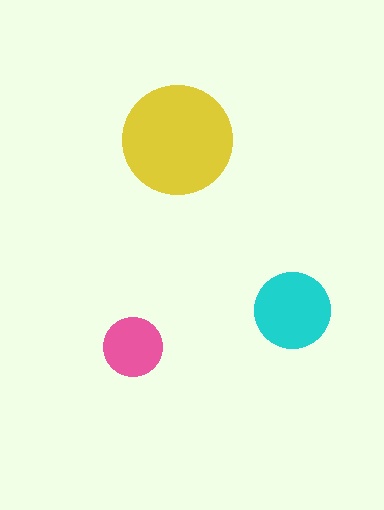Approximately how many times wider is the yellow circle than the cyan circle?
About 1.5 times wider.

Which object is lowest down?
The pink circle is bottommost.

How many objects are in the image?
There are 3 objects in the image.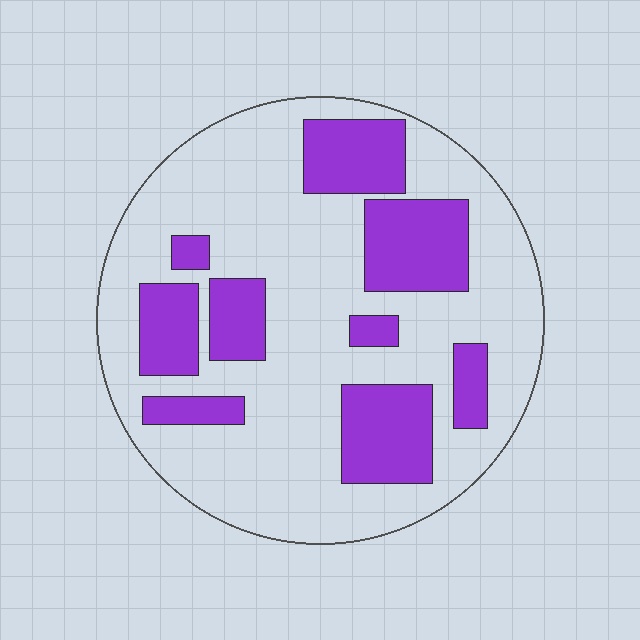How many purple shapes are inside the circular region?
9.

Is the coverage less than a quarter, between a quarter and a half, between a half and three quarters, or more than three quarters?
Between a quarter and a half.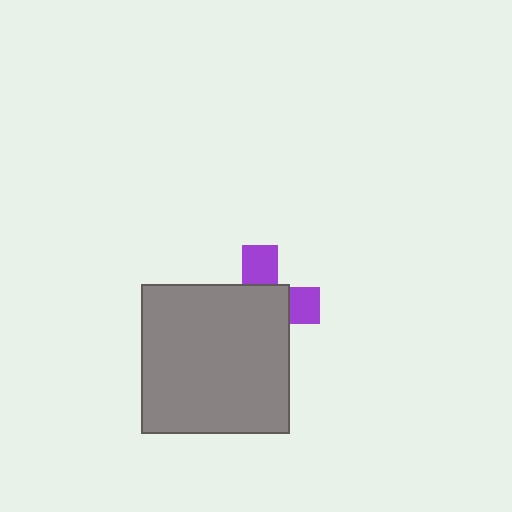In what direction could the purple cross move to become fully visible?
The purple cross could move toward the upper-right. That would shift it out from behind the gray square entirely.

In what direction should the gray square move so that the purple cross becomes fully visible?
The gray square should move toward the lower-left. That is the shortest direction to clear the overlap and leave the purple cross fully visible.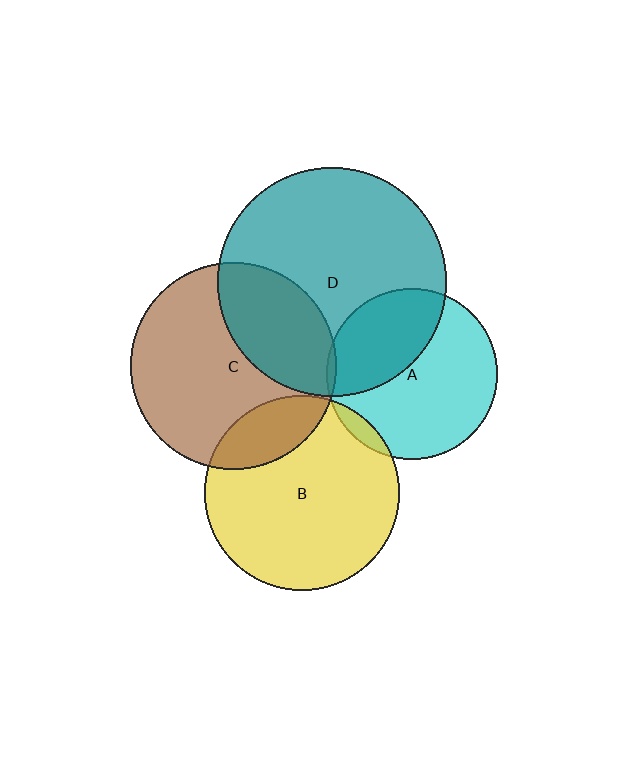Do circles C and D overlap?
Yes.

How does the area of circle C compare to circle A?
Approximately 1.5 times.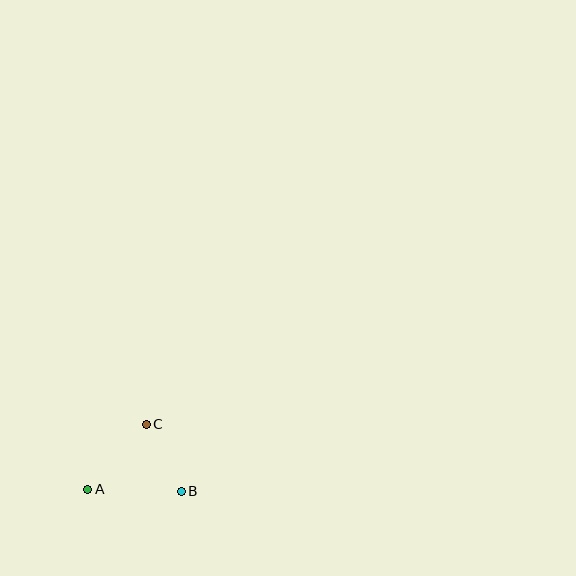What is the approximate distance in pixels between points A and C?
The distance between A and C is approximately 87 pixels.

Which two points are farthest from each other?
Points A and B are farthest from each other.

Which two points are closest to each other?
Points B and C are closest to each other.